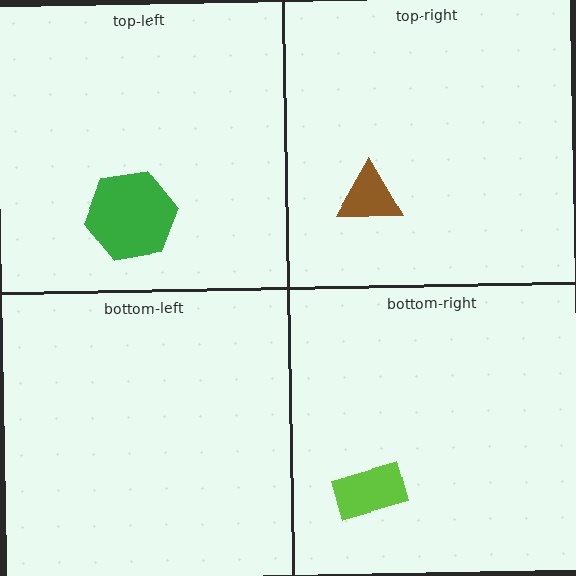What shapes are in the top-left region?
The green hexagon.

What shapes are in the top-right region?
The brown triangle.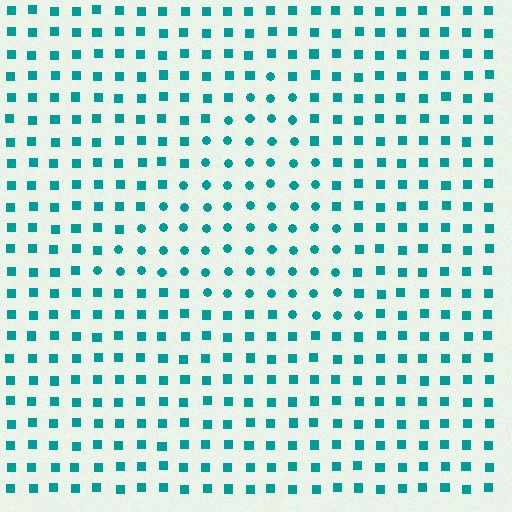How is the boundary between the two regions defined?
The boundary is defined by a change in element shape: circles inside vs. squares outside. All elements share the same color and spacing.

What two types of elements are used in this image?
The image uses circles inside the triangle region and squares outside it.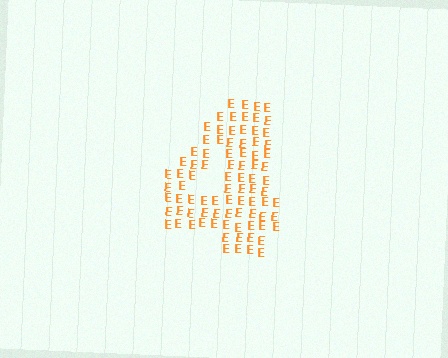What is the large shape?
The large shape is the digit 4.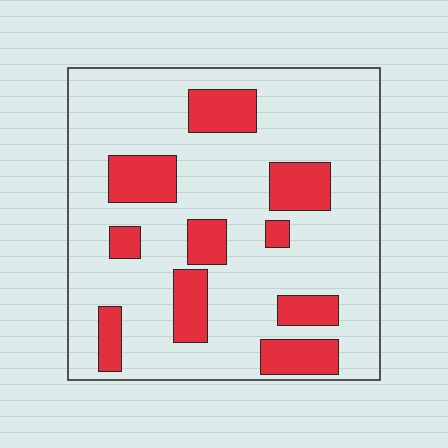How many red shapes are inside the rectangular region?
10.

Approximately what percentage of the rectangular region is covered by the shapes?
Approximately 20%.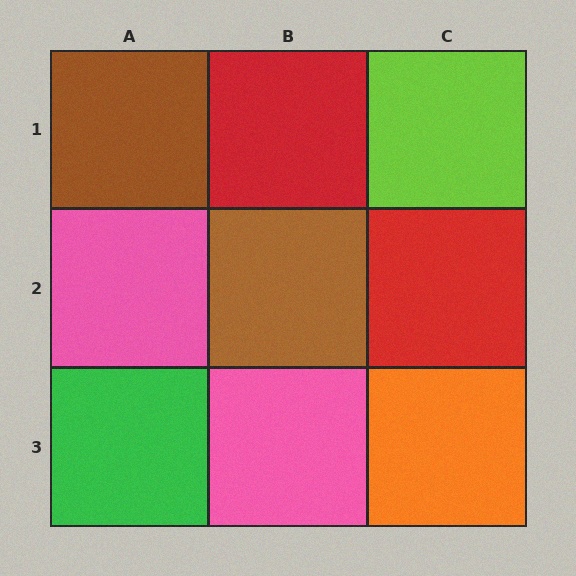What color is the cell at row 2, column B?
Brown.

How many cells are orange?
1 cell is orange.